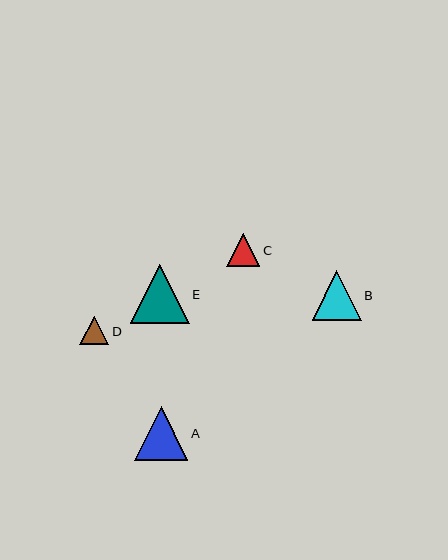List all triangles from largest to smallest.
From largest to smallest: E, A, B, C, D.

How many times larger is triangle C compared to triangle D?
Triangle C is approximately 1.2 times the size of triangle D.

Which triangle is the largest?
Triangle E is the largest with a size of approximately 59 pixels.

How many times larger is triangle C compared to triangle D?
Triangle C is approximately 1.2 times the size of triangle D.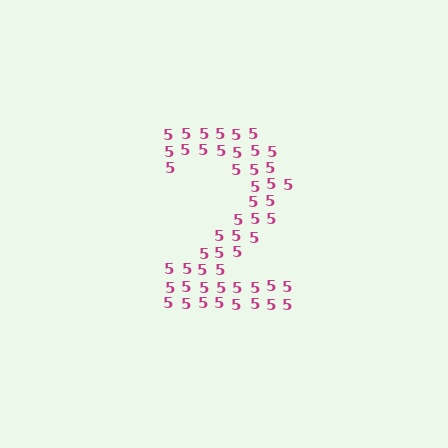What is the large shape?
The large shape is the digit 2.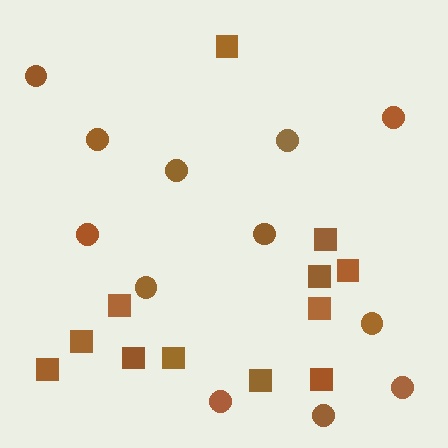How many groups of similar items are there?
There are 2 groups: one group of circles (12) and one group of squares (12).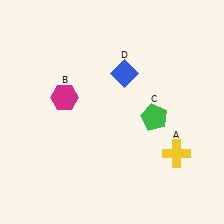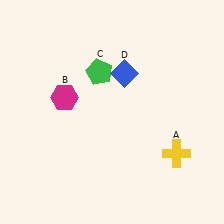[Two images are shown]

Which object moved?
The green pentagon (C) moved left.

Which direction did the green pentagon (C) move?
The green pentagon (C) moved left.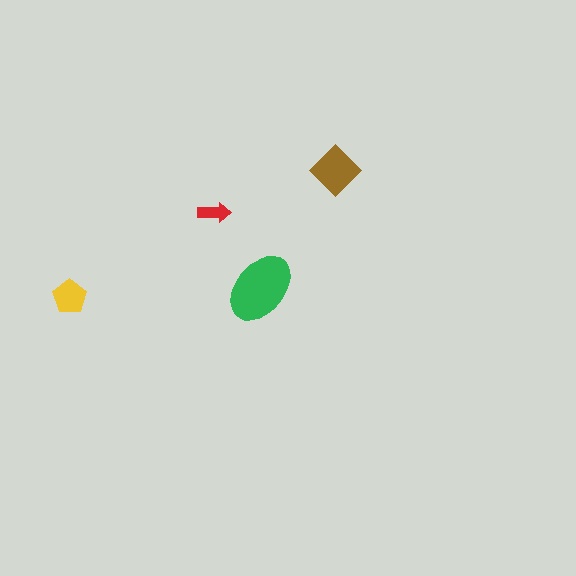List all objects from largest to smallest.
The green ellipse, the brown diamond, the yellow pentagon, the red arrow.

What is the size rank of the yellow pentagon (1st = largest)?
3rd.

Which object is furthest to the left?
The yellow pentagon is leftmost.